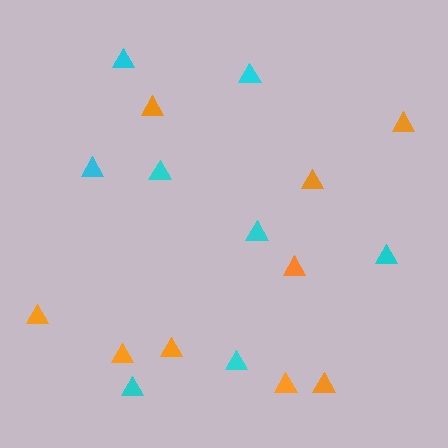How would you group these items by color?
There are 2 groups: one group of orange triangles (9) and one group of cyan triangles (8).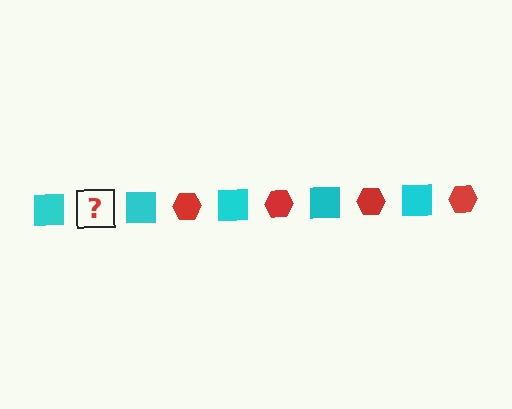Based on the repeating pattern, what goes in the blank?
The blank should be a red hexagon.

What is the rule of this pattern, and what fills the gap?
The rule is that the pattern alternates between cyan square and red hexagon. The gap should be filled with a red hexagon.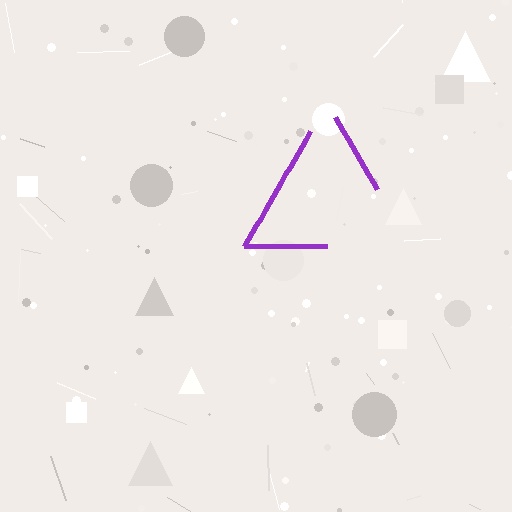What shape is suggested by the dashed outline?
The dashed outline suggests a triangle.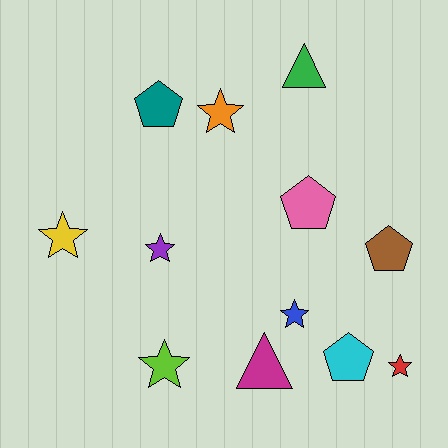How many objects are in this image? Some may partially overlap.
There are 12 objects.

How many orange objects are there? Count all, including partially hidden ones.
There is 1 orange object.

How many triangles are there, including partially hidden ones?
There are 2 triangles.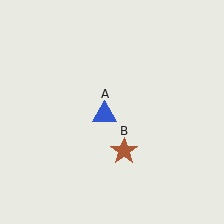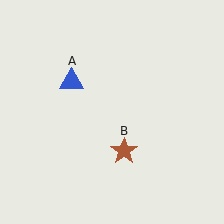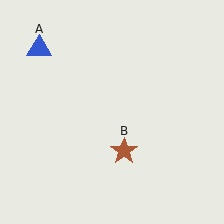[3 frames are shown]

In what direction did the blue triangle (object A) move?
The blue triangle (object A) moved up and to the left.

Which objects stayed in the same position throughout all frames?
Brown star (object B) remained stationary.